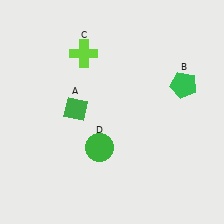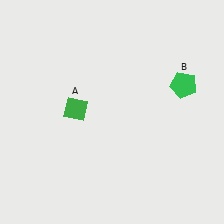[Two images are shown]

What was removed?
The green circle (D), the lime cross (C) were removed in Image 2.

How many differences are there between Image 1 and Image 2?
There are 2 differences between the two images.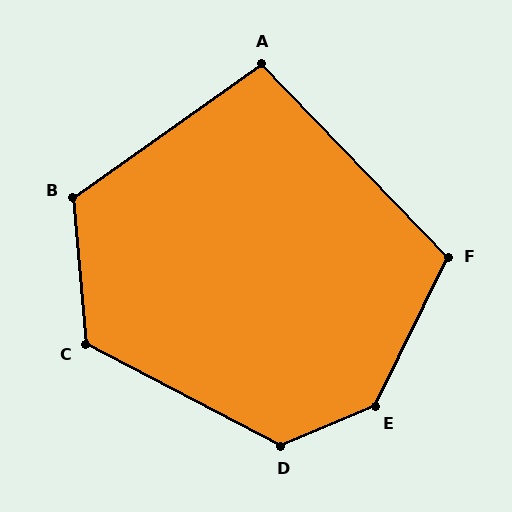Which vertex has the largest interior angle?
E, at approximately 139 degrees.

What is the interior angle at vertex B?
Approximately 120 degrees (obtuse).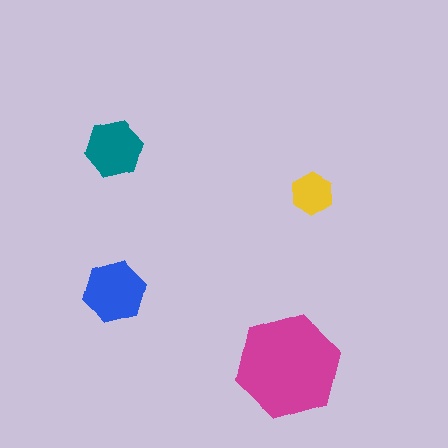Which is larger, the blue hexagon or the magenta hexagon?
The magenta one.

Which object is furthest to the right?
The yellow hexagon is rightmost.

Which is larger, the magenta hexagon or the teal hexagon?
The magenta one.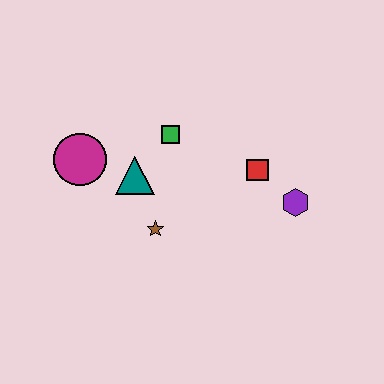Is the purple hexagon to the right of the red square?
Yes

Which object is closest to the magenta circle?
The teal triangle is closest to the magenta circle.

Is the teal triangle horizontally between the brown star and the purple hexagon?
No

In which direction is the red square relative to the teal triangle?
The red square is to the right of the teal triangle.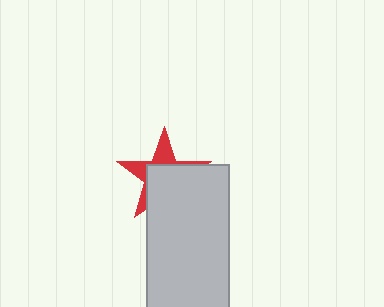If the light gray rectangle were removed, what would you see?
You would see the complete red star.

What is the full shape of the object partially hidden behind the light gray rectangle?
The partially hidden object is a red star.